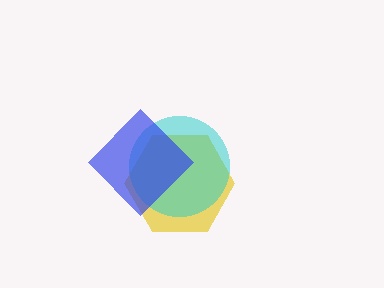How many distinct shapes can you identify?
There are 3 distinct shapes: a yellow hexagon, a cyan circle, a blue diamond.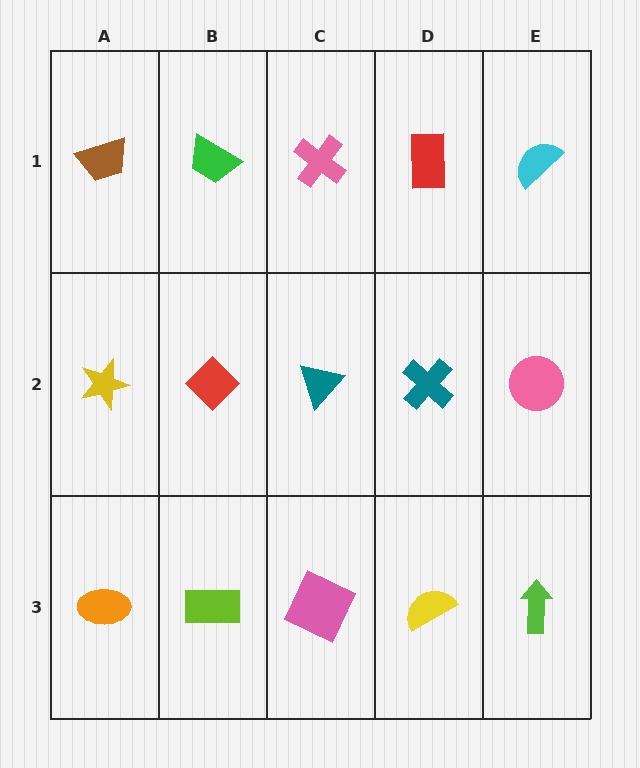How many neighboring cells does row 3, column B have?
3.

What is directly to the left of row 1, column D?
A pink cross.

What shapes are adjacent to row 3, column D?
A teal cross (row 2, column D), a pink square (row 3, column C), a lime arrow (row 3, column E).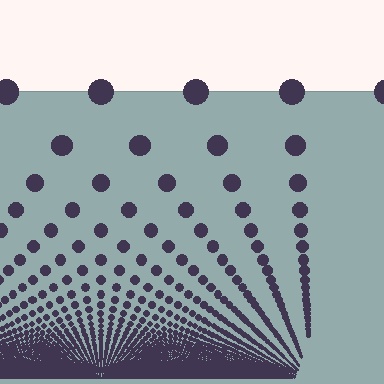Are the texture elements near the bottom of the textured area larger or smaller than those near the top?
Smaller. The gradient is inverted — elements near the bottom are smaller and denser.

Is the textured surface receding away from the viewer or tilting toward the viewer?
The surface appears to tilt toward the viewer. Texture elements get larger and sparser toward the top.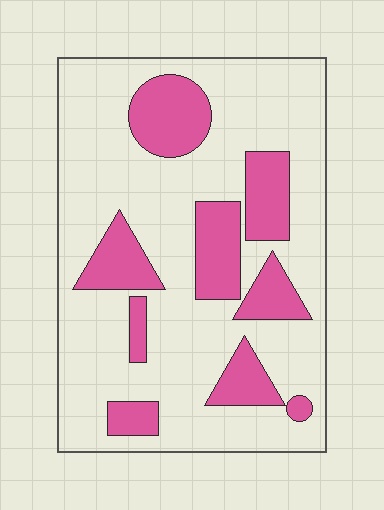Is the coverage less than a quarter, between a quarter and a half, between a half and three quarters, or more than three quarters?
Between a quarter and a half.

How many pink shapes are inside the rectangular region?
9.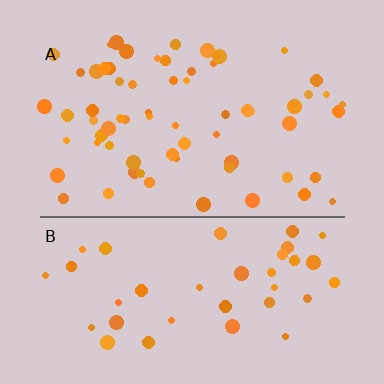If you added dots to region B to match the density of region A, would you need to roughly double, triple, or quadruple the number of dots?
Approximately double.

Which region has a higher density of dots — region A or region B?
A (the top).